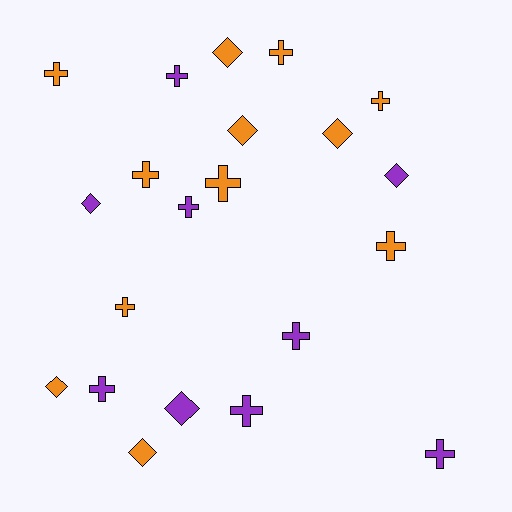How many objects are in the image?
There are 21 objects.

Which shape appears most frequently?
Cross, with 13 objects.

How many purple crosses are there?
There are 6 purple crosses.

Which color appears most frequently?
Orange, with 12 objects.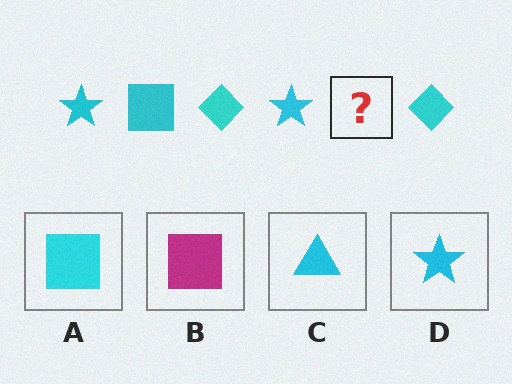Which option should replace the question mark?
Option A.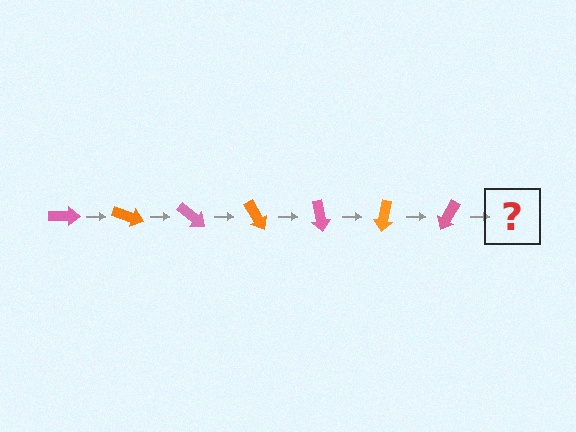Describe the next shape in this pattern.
It should be an orange arrow, rotated 140 degrees from the start.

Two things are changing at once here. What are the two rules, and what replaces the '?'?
The two rules are that it rotates 20 degrees each step and the color cycles through pink and orange. The '?' should be an orange arrow, rotated 140 degrees from the start.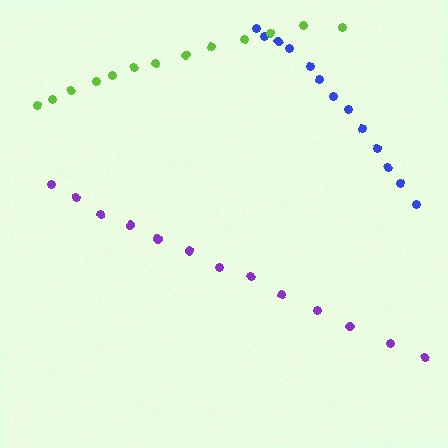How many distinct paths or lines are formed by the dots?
There are 3 distinct paths.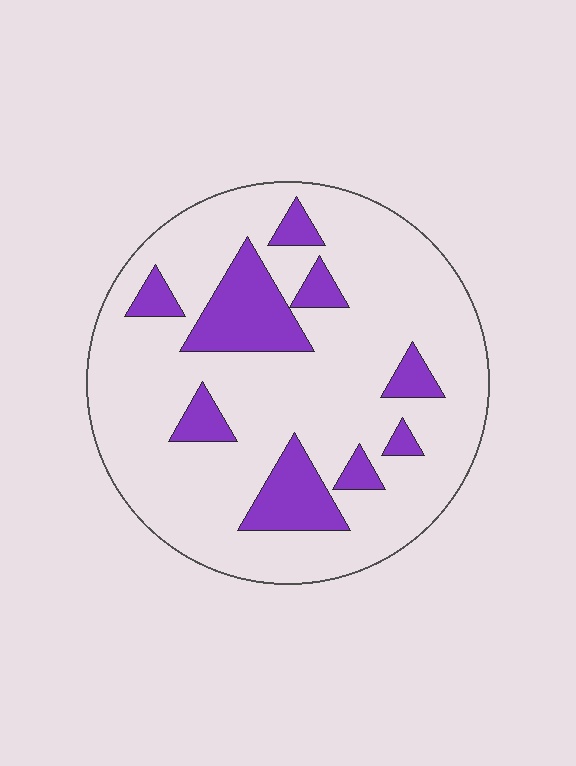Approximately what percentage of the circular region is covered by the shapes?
Approximately 20%.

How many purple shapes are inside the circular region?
9.